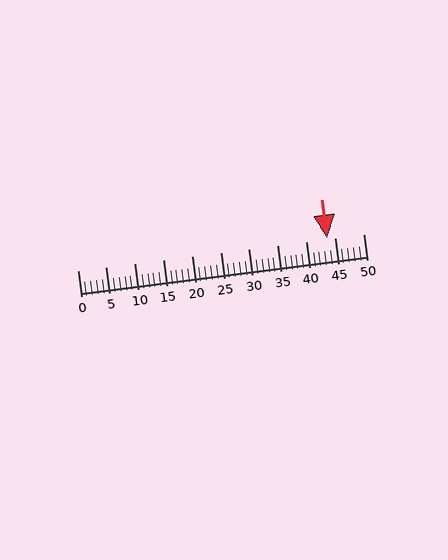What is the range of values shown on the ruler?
The ruler shows values from 0 to 50.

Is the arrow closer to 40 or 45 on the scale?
The arrow is closer to 45.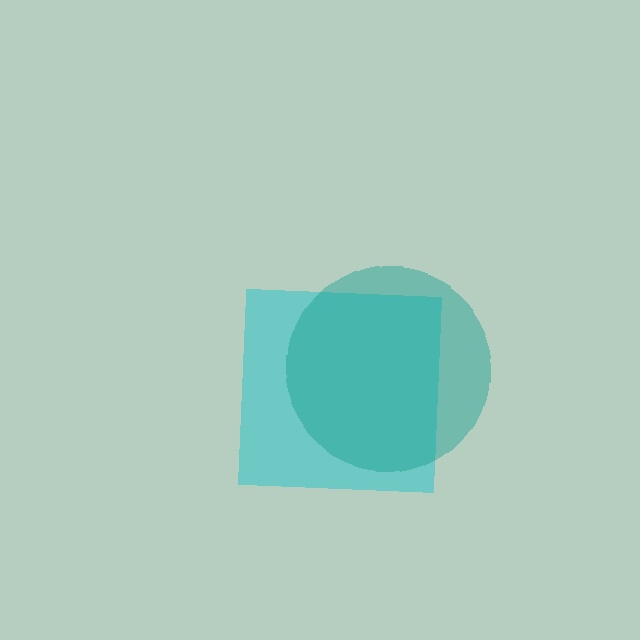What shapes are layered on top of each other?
The layered shapes are: a cyan square, a teal circle.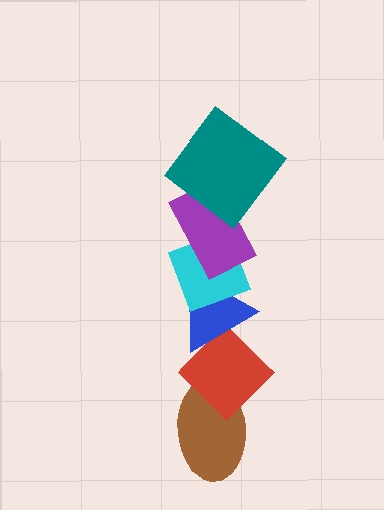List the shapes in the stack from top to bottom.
From top to bottom: the teal diamond, the purple rectangle, the cyan diamond, the blue triangle, the red diamond, the brown ellipse.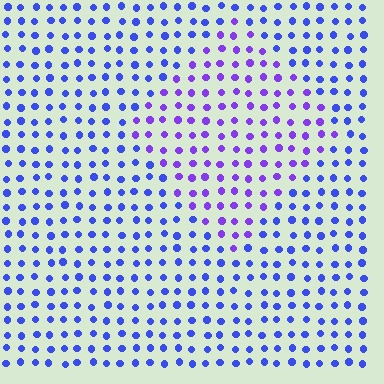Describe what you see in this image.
The image is filled with small blue elements in a uniform arrangement. A diamond-shaped region is visible where the elements are tinted to a slightly different hue, forming a subtle color boundary.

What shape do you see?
I see a diamond.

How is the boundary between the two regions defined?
The boundary is defined purely by a slight shift in hue (about 32 degrees). Spacing, size, and orientation are identical on both sides.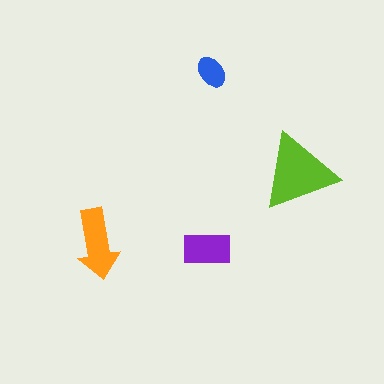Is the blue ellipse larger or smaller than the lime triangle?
Smaller.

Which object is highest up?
The blue ellipse is topmost.